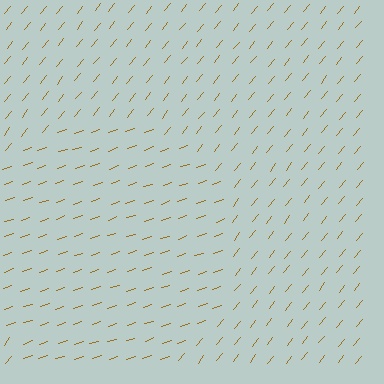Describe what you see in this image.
The image is filled with small brown line segments. A circle region in the image has lines oriented differently from the surrounding lines, creating a visible texture boundary.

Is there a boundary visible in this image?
Yes, there is a texture boundary formed by a change in line orientation.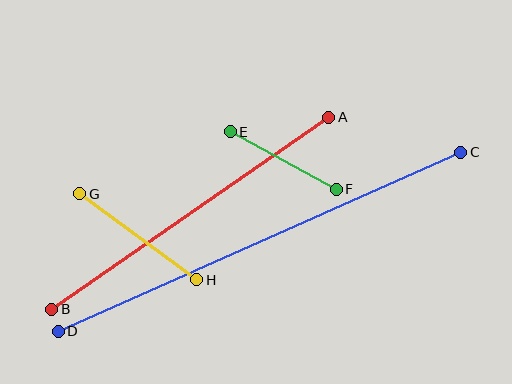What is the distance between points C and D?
The distance is approximately 440 pixels.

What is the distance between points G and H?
The distance is approximately 145 pixels.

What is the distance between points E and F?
The distance is approximately 121 pixels.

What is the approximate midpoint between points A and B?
The midpoint is at approximately (190, 213) pixels.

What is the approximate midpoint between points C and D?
The midpoint is at approximately (259, 242) pixels.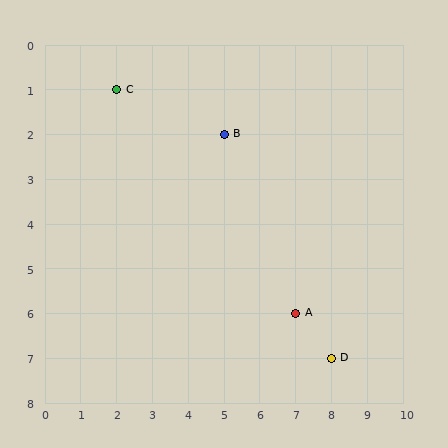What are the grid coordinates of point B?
Point B is at grid coordinates (5, 2).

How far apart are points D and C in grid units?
Points D and C are 6 columns and 6 rows apart (about 8.5 grid units diagonally).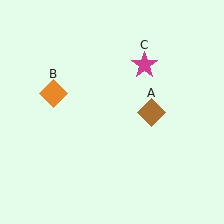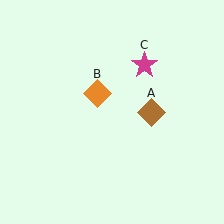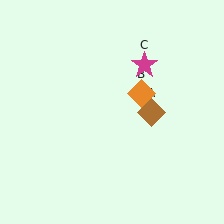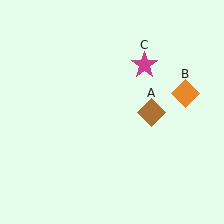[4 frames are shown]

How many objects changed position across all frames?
1 object changed position: orange diamond (object B).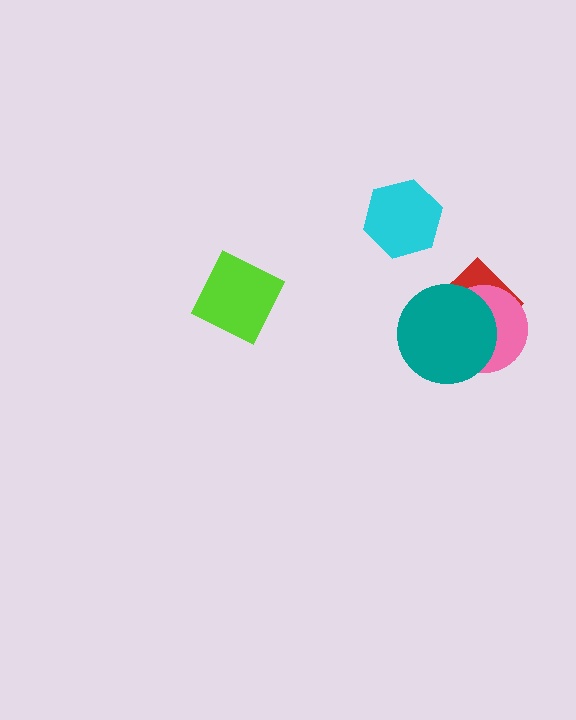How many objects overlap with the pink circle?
2 objects overlap with the pink circle.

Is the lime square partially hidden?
No, no other shape covers it.